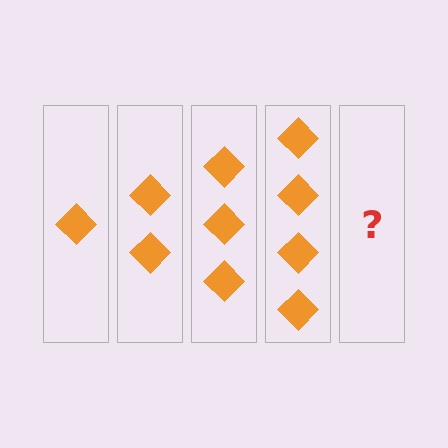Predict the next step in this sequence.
The next step is 5 diamonds.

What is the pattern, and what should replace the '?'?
The pattern is that each step adds one more diamond. The '?' should be 5 diamonds.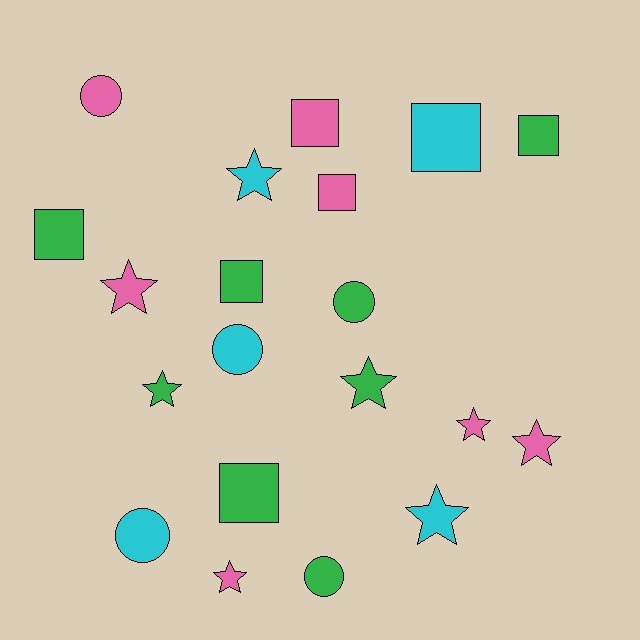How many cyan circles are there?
There are 2 cyan circles.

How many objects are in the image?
There are 20 objects.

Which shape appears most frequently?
Star, with 8 objects.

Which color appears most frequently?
Green, with 8 objects.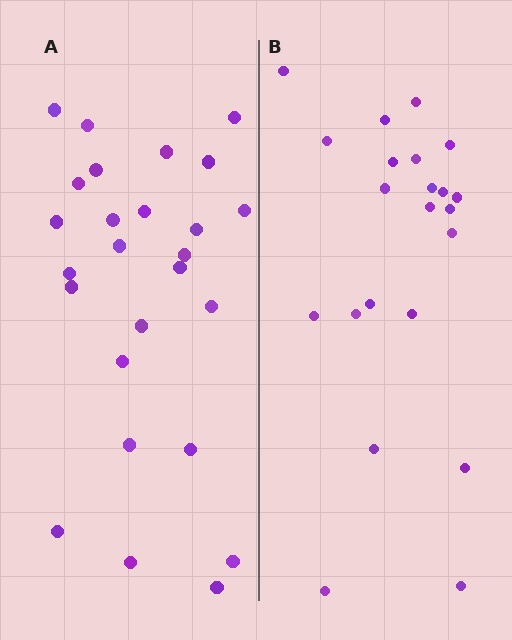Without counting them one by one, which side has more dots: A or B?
Region A (the left region) has more dots.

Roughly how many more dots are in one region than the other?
Region A has about 4 more dots than region B.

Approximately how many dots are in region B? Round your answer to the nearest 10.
About 20 dots. (The exact count is 22, which rounds to 20.)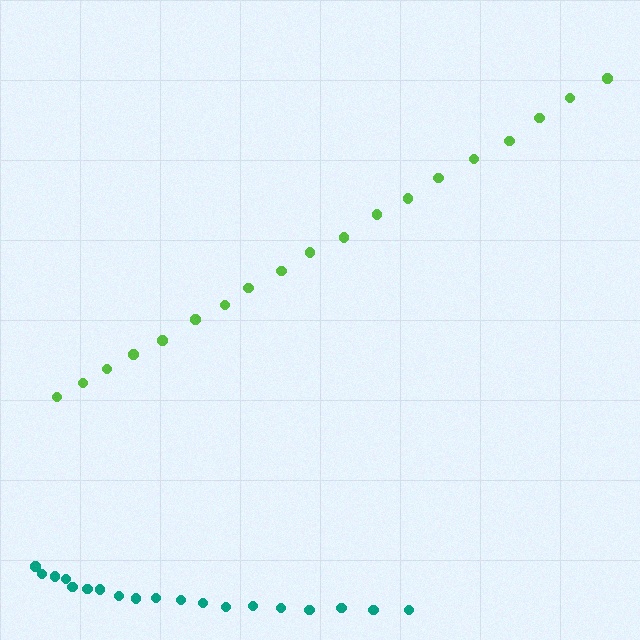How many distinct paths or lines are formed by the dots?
There are 2 distinct paths.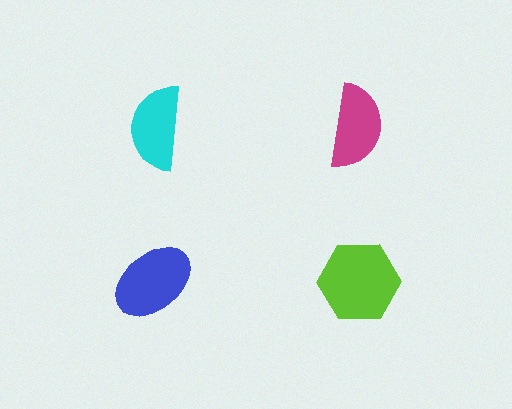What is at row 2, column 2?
A lime hexagon.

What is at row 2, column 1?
A blue ellipse.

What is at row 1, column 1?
A cyan semicircle.